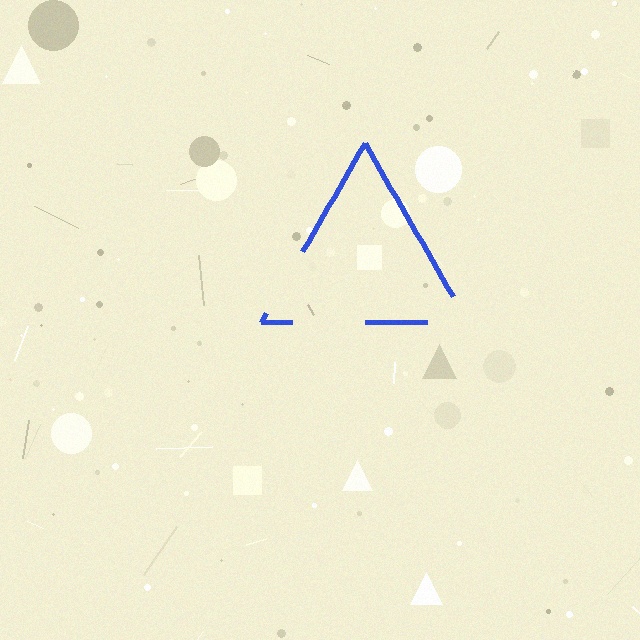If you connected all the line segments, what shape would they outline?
They would outline a triangle.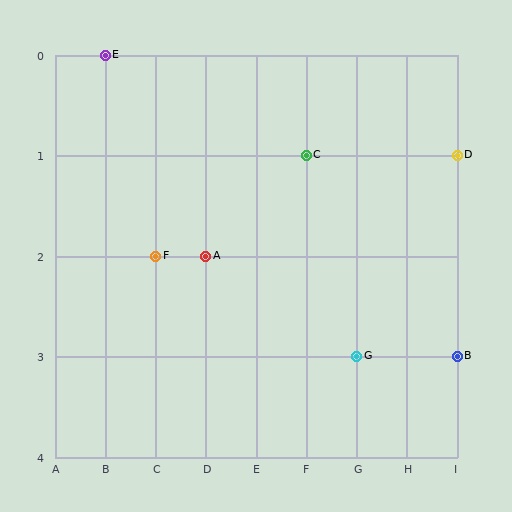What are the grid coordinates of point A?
Point A is at grid coordinates (D, 2).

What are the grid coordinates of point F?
Point F is at grid coordinates (C, 2).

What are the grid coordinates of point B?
Point B is at grid coordinates (I, 3).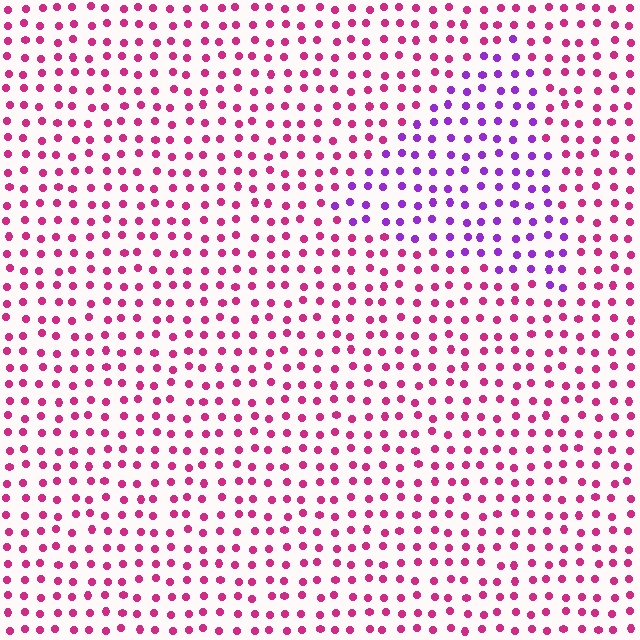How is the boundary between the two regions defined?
The boundary is defined purely by a slight shift in hue (about 47 degrees). Spacing, size, and orientation are identical on both sides.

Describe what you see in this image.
The image is filled with small magenta elements in a uniform arrangement. A triangle-shaped region is visible where the elements are tinted to a slightly different hue, forming a subtle color boundary.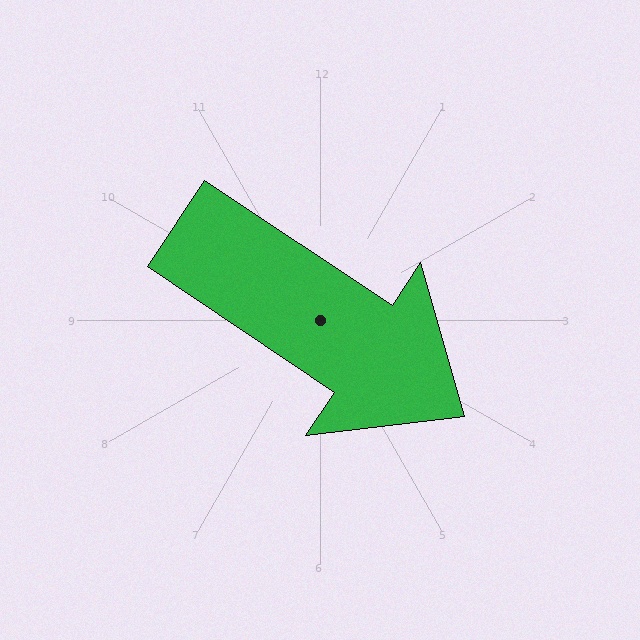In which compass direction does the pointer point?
Southeast.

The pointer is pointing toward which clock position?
Roughly 4 o'clock.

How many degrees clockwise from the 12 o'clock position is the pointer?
Approximately 124 degrees.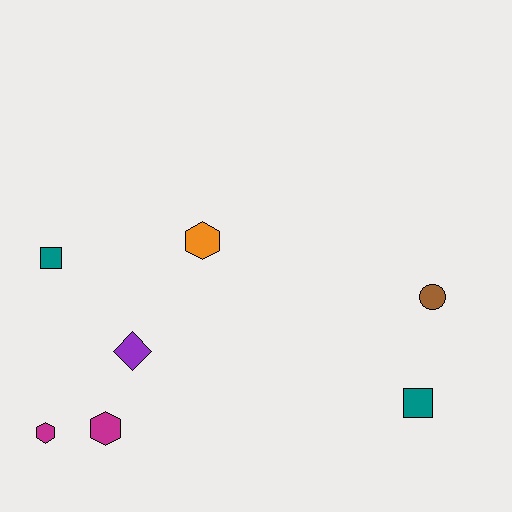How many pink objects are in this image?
There are no pink objects.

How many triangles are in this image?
There are no triangles.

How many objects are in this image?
There are 7 objects.